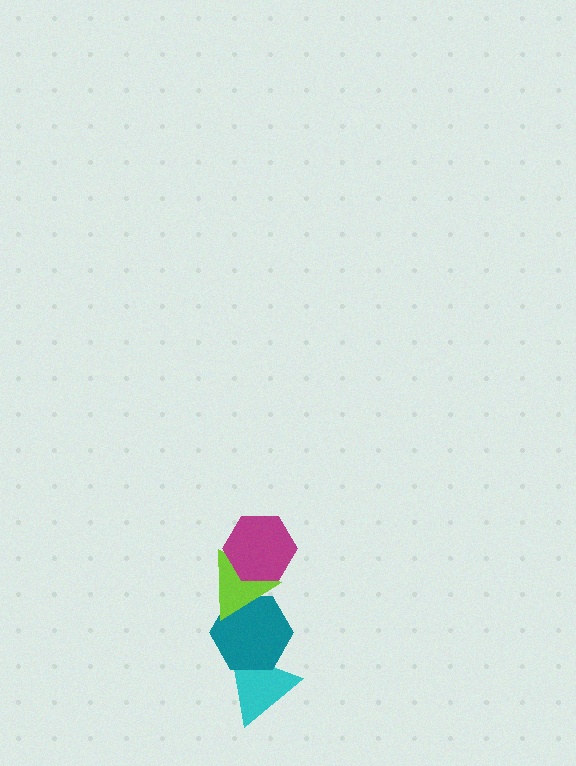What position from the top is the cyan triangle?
The cyan triangle is 4th from the top.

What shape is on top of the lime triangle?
The magenta hexagon is on top of the lime triangle.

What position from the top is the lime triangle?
The lime triangle is 2nd from the top.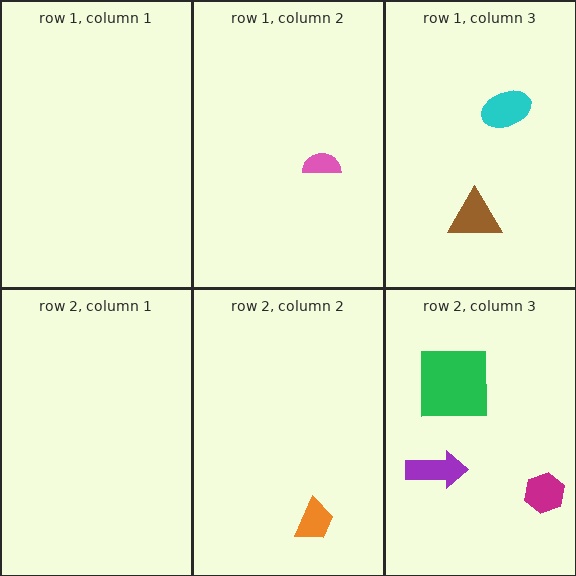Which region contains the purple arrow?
The row 2, column 3 region.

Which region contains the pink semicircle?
The row 1, column 2 region.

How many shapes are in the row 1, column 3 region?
2.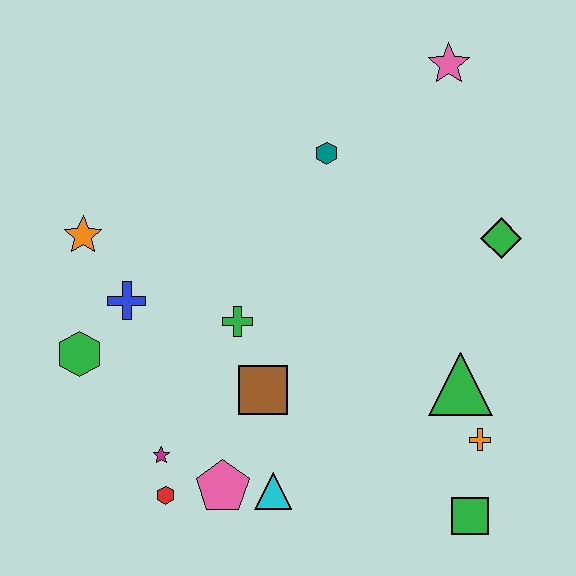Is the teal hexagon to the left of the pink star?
Yes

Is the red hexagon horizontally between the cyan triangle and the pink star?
No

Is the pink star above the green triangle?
Yes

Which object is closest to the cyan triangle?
The pink pentagon is closest to the cyan triangle.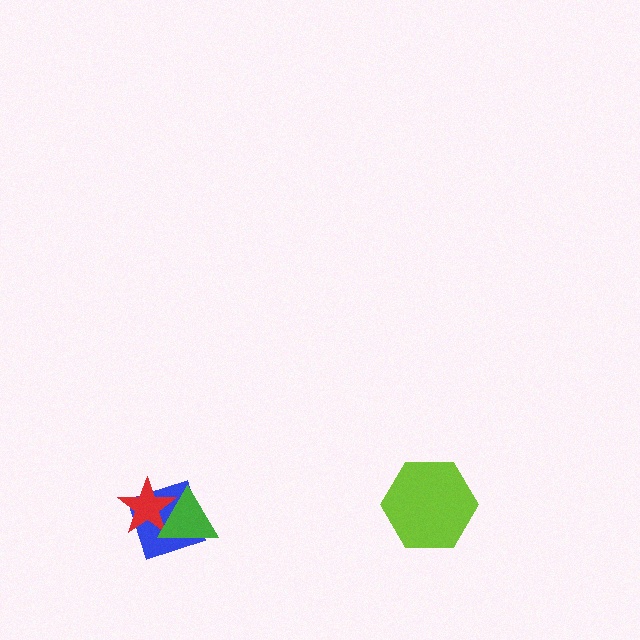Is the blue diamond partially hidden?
Yes, it is partially covered by another shape.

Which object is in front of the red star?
The green triangle is in front of the red star.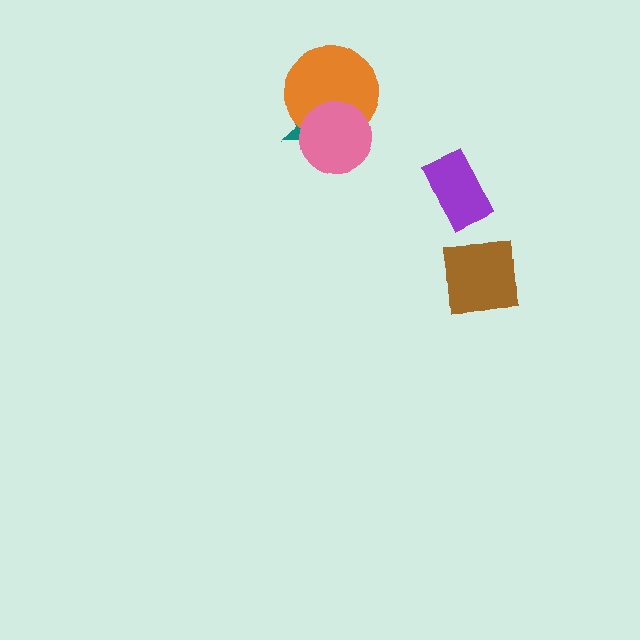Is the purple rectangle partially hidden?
No, no other shape covers it.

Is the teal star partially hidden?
Yes, it is partially covered by another shape.